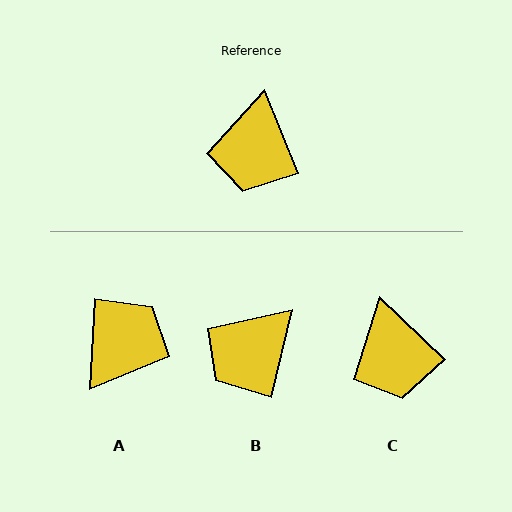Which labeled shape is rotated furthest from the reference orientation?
A, about 155 degrees away.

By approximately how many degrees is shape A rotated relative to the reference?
Approximately 155 degrees counter-clockwise.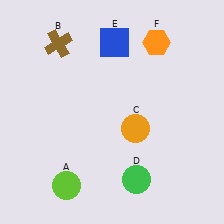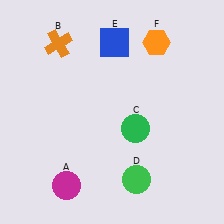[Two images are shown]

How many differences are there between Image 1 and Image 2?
There are 3 differences between the two images.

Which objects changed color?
A changed from lime to magenta. B changed from brown to orange. C changed from orange to green.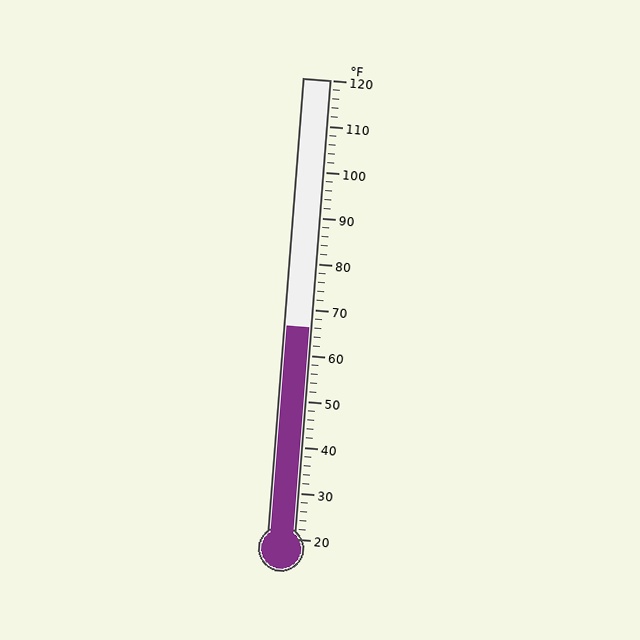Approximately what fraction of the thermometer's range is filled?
The thermometer is filled to approximately 45% of its range.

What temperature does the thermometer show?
The thermometer shows approximately 66°F.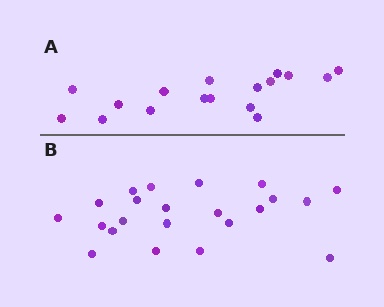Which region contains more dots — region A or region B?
Region B (the bottom region) has more dots.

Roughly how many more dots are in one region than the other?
Region B has about 5 more dots than region A.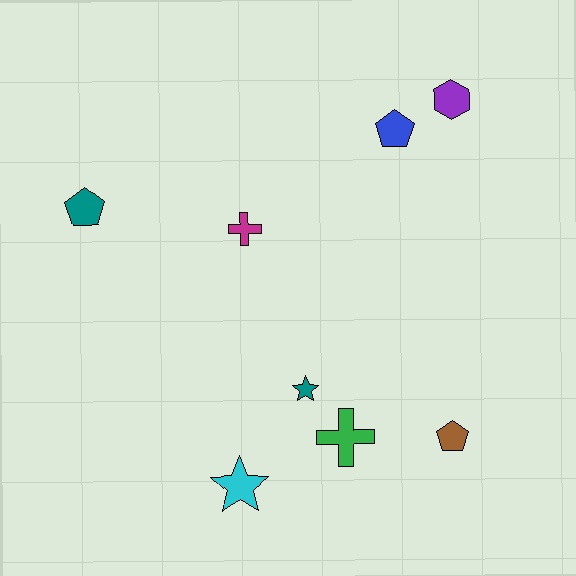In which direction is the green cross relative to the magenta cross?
The green cross is below the magenta cross.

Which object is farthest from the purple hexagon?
The cyan star is farthest from the purple hexagon.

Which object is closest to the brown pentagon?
The green cross is closest to the brown pentagon.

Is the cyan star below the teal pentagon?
Yes